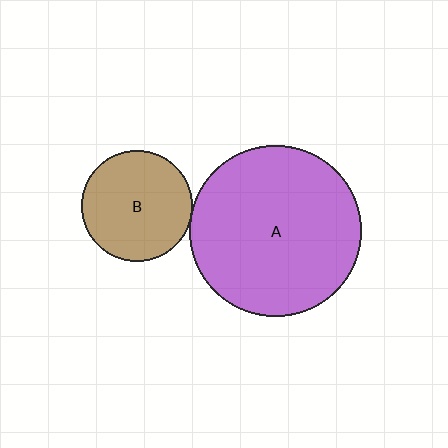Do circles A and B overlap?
Yes.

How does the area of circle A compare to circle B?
Approximately 2.4 times.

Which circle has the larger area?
Circle A (purple).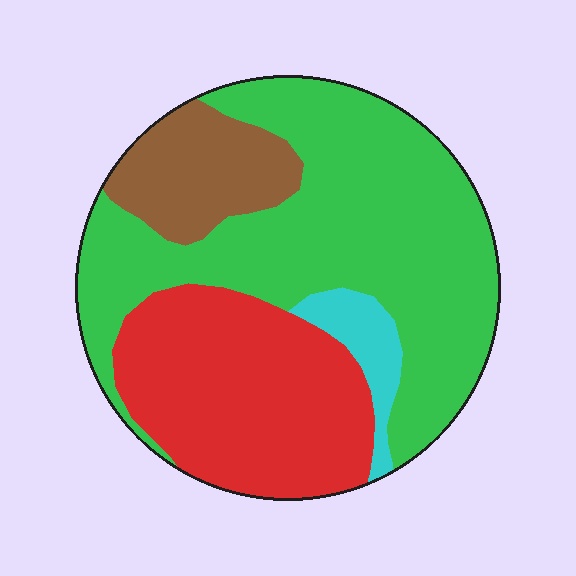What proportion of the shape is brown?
Brown takes up about one eighth (1/8) of the shape.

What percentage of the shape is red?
Red takes up between a sixth and a third of the shape.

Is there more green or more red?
Green.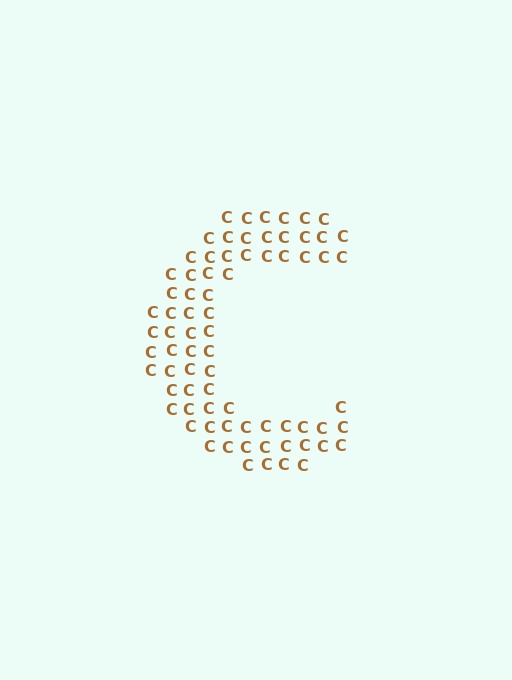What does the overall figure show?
The overall figure shows the letter C.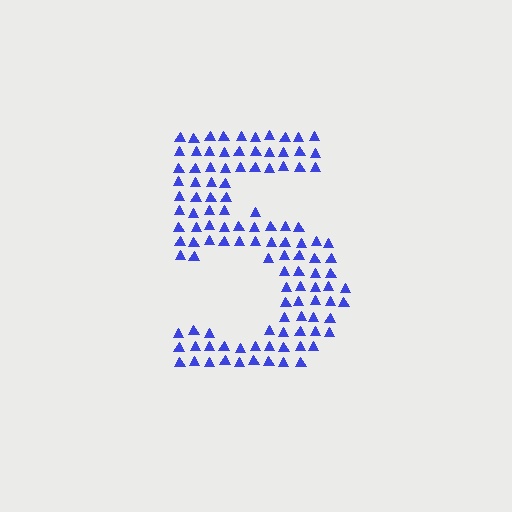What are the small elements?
The small elements are triangles.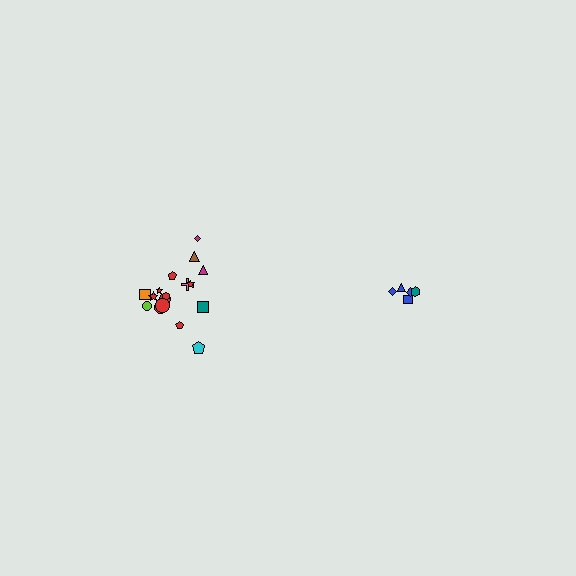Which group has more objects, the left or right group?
The left group.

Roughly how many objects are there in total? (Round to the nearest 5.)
Roughly 25 objects in total.